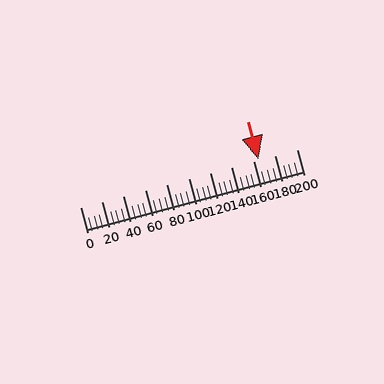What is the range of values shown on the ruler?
The ruler shows values from 0 to 200.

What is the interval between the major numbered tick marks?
The major tick marks are spaced 20 units apart.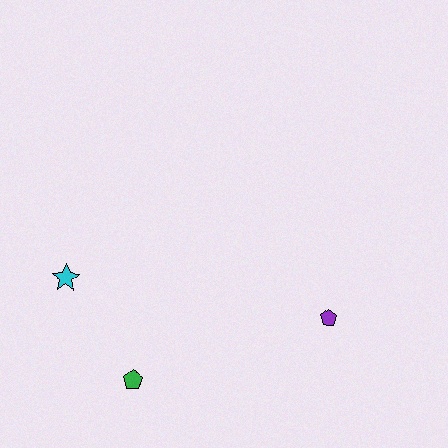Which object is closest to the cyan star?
The green pentagon is closest to the cyan star.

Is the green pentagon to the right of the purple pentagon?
No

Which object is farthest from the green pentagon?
The purple pentagon is farthest from the green pentagon.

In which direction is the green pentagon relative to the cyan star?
The green pentagon is below the cyan star.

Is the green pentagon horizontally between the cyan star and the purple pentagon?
Yes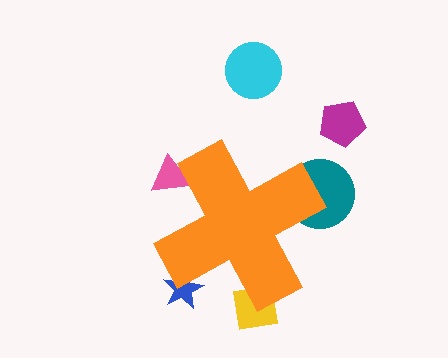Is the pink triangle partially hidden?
Yes, the pink triangle is partially hidden behind the orange cross.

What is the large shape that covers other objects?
An orange cross.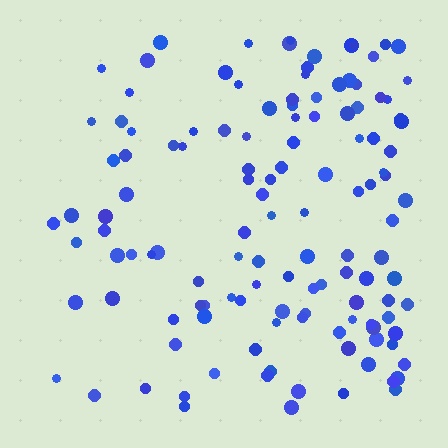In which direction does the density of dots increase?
From left to right, with the right side densest.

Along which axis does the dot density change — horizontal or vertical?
Horizontal.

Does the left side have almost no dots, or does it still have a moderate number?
Still a moderate number, just noticeably fewer than the right.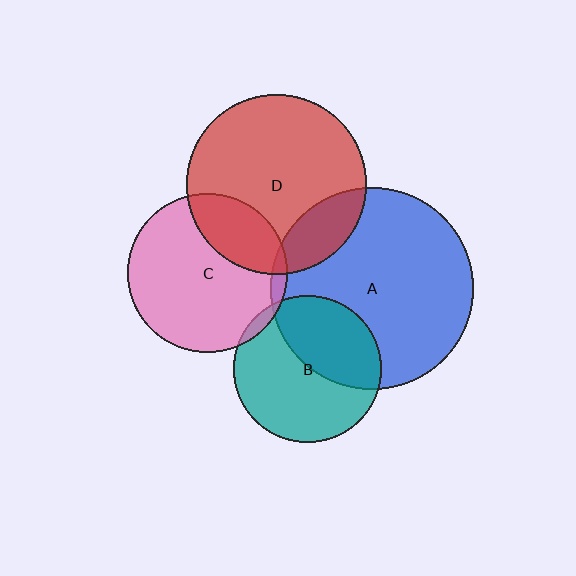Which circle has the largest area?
Circle A (blue).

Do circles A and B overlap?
Yes.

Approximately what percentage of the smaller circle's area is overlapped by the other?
Approximately 40%.